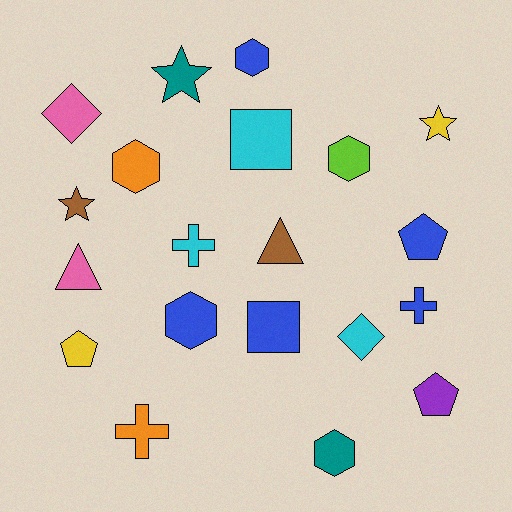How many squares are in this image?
There are 2 squares.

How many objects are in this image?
There are 20 objects.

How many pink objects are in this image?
There are 2 pink objects.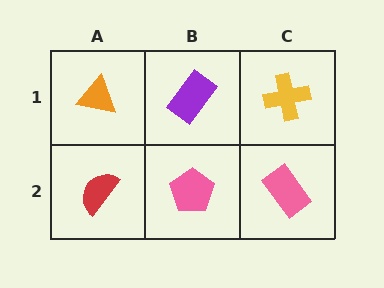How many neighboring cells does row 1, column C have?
2.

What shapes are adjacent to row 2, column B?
A purple rectangle (row 1, column B), a red semicircle (row 2, column A), a pink rectangle (row 2, column C).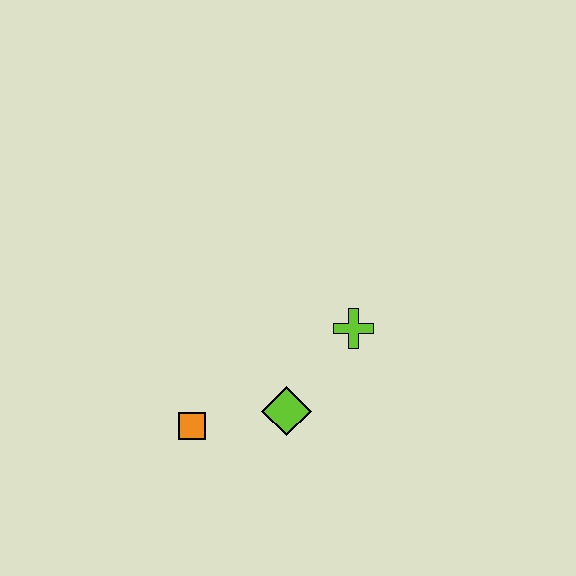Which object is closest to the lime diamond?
The orange square is closest to the lime diamond.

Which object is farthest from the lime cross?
The orange square is farthest from the lime cross.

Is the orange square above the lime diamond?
No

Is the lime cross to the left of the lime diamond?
No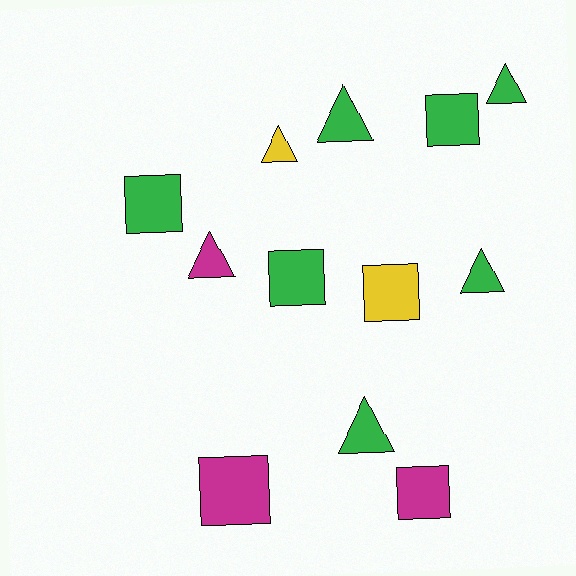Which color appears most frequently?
Green, with 7 objects.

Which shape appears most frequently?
Triangle, with 6 objects.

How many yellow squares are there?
There is 1 yellow square.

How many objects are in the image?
There are 12 objects.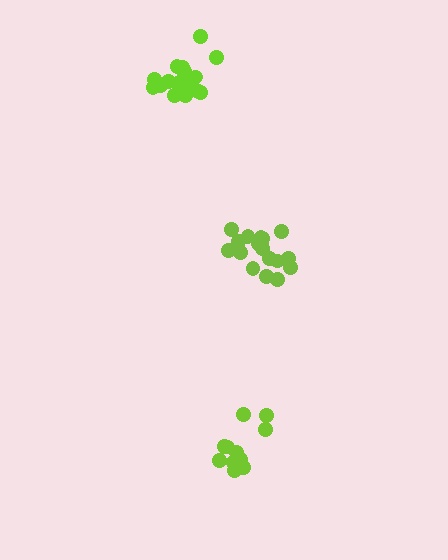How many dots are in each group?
Group 1: 12 dots, Group 2: 18 dots, Group 3: 18 dots (48 total).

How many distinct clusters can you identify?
There are 3 distinct clusters.